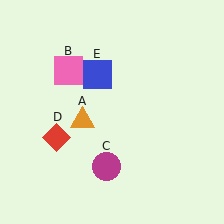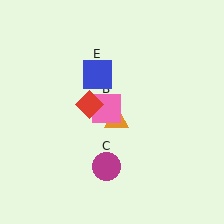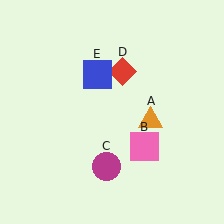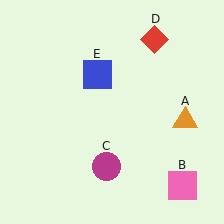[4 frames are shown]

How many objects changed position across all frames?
3 objects changed position: orange triangle (object A), pink square (object B), red diamond (object D).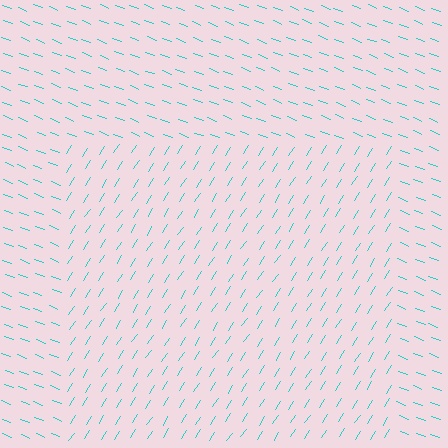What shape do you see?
I see a rectangle.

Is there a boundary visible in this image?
Yes, there is a texture boundary formed by a change in line orientation.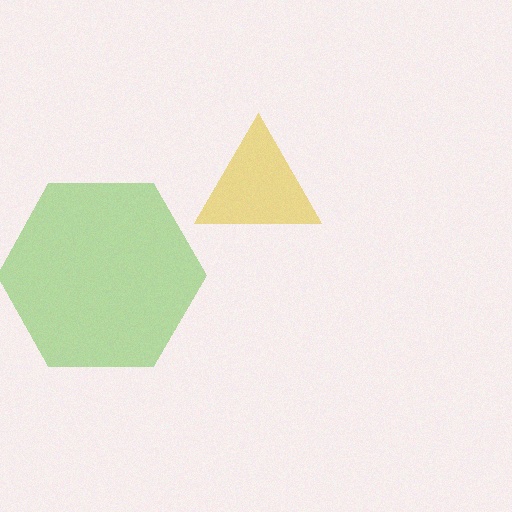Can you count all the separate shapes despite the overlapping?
Yes, there are 2 separate shapes.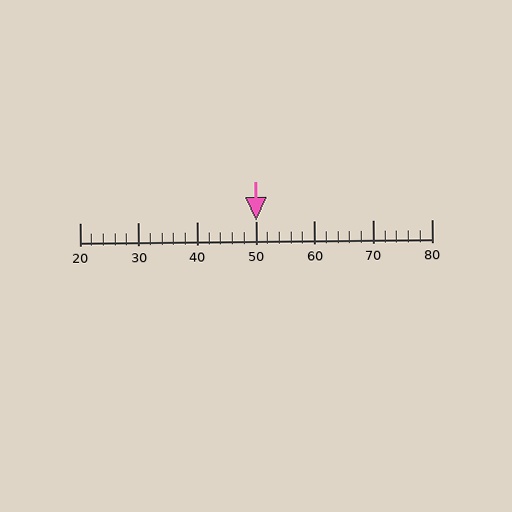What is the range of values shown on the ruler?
The ruler shows values from 20 to 80.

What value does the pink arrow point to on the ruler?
The pink arrow points to approximately 50.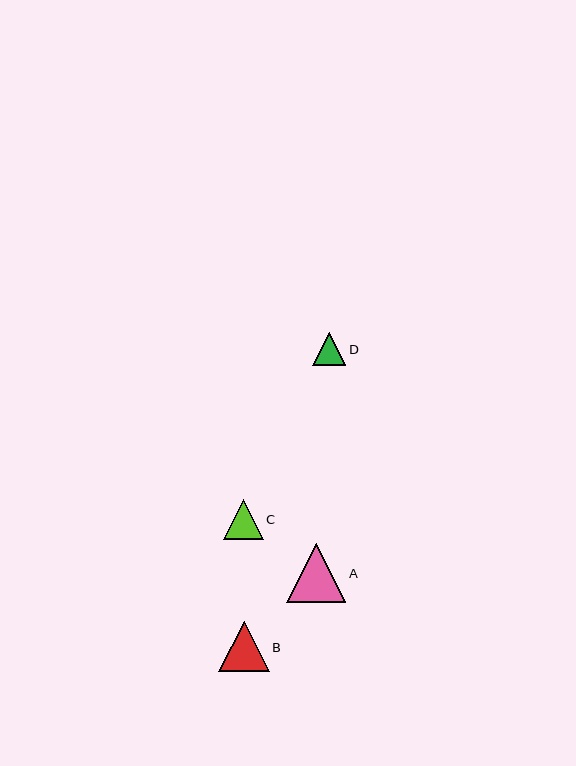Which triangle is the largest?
Triangle A is the largest with a size of approximately 59 pixels.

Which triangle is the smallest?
Triangle D is the smallest with a size of approximately 33 pixels.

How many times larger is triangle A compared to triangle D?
Triangle A is approximately 1.8 times the size of triangle D.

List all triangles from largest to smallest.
From largest to smallest: A, B, C, D.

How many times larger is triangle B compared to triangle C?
Triangle B is approximately 1.3 times the size of triangle C.